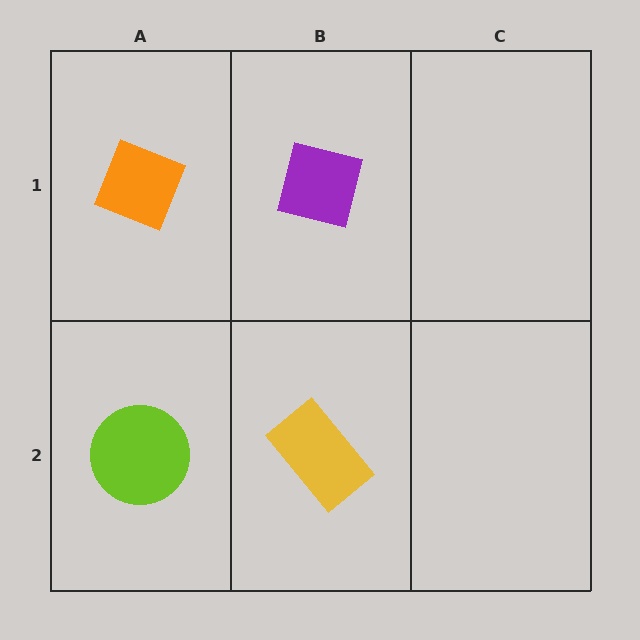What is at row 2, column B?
A yellow rectangle.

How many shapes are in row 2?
2 shapes.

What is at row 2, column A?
A lime circle.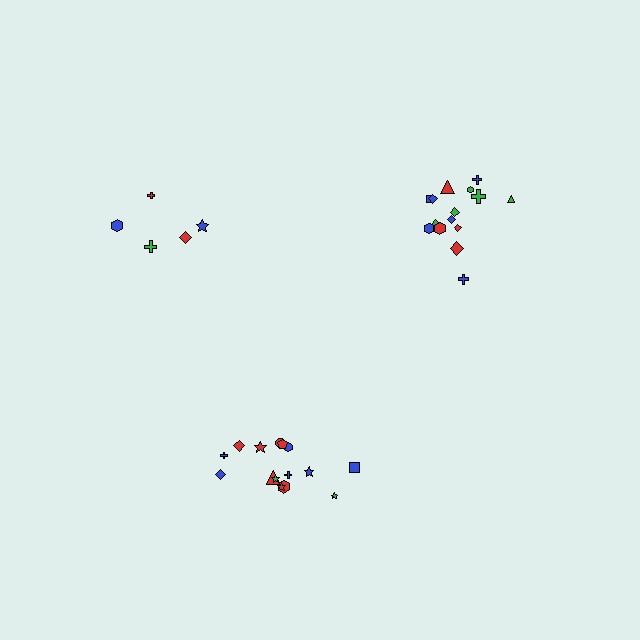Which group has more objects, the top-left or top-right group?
The top-right group.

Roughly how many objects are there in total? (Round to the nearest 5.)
Roughly 35 objects in total.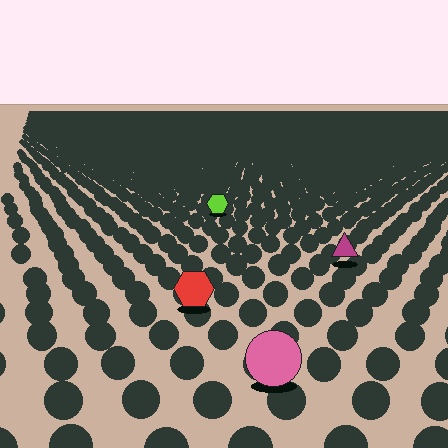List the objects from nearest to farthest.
From nearest to farthest: the pink circle, the red hexagon, the magenta triangle, the lime hexagon.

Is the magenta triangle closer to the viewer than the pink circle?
No. The pink circle is closer — you can tell from the texture gradient: the ground texture is coarser near it.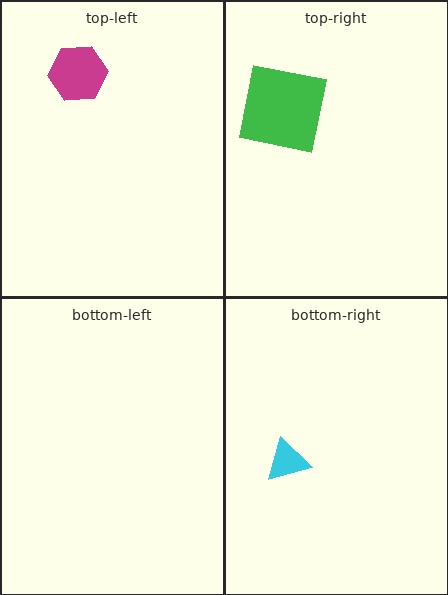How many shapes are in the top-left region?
1.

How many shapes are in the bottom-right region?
1.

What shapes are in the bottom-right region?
The cyan triangle.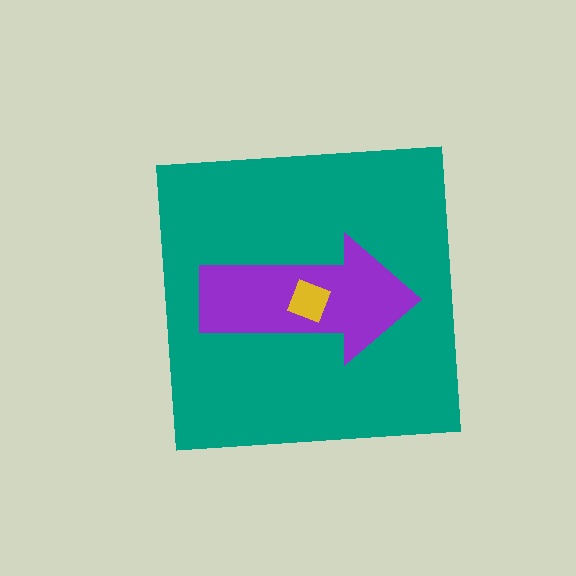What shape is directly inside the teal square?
The purple arrow.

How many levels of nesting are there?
3.